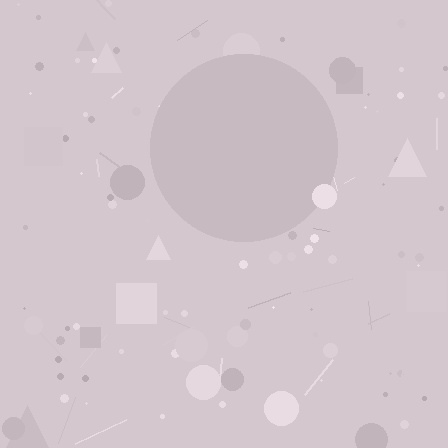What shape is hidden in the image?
A circle is hidden in the image.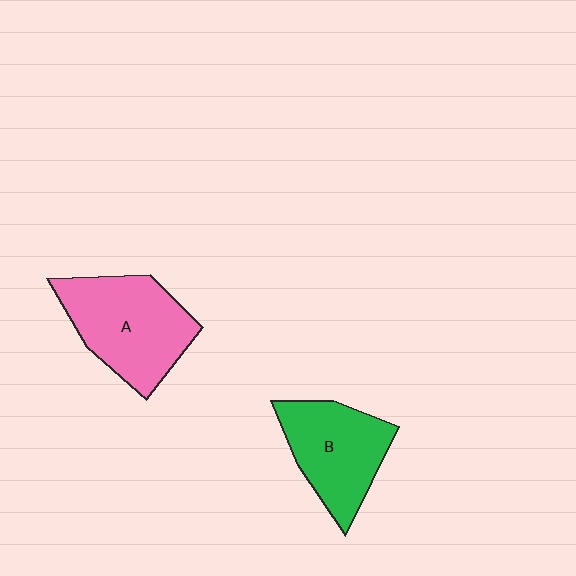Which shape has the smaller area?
Shape B (green).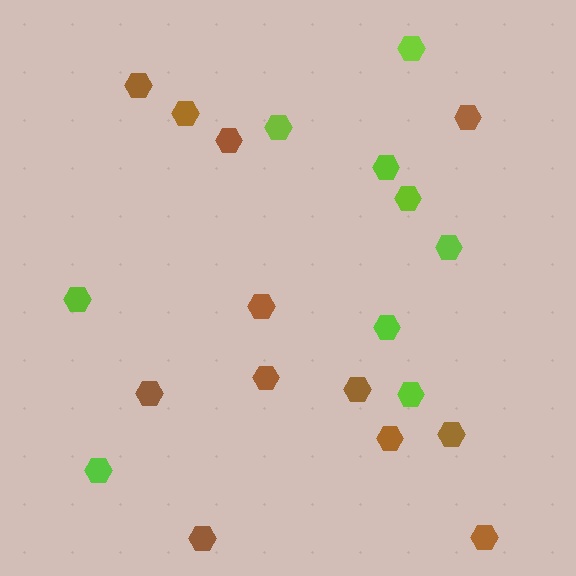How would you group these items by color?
There are 2 groups: one group of brown hexagons (12) and one group of lime hexagons (9).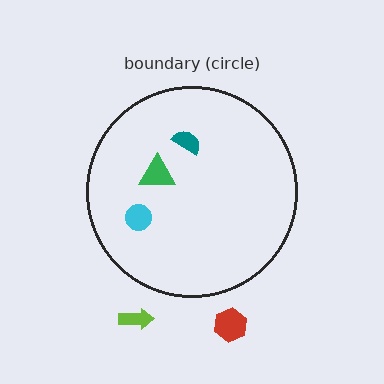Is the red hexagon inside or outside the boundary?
Outside.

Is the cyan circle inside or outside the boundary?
Inside.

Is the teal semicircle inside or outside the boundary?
Inside.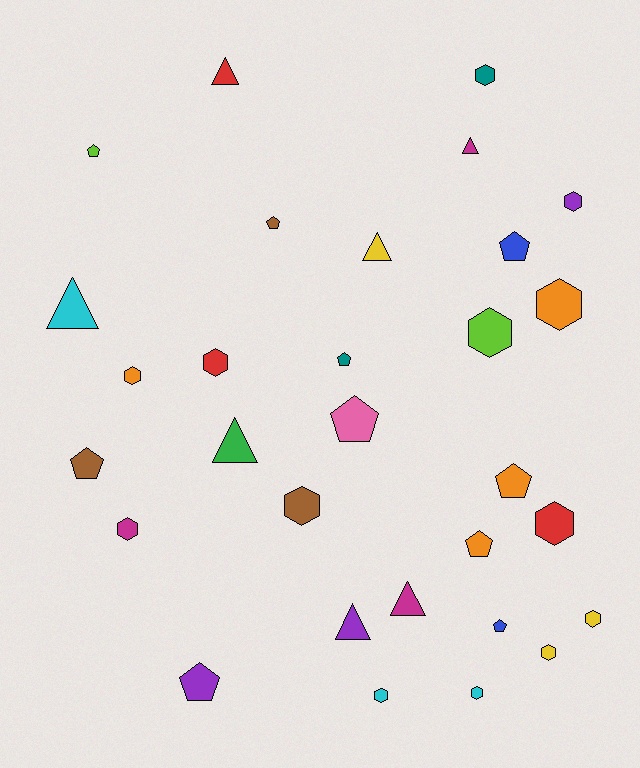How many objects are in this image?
There are 30 objects.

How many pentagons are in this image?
There are 10 pentagons.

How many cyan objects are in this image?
There are 3 cyan objects.